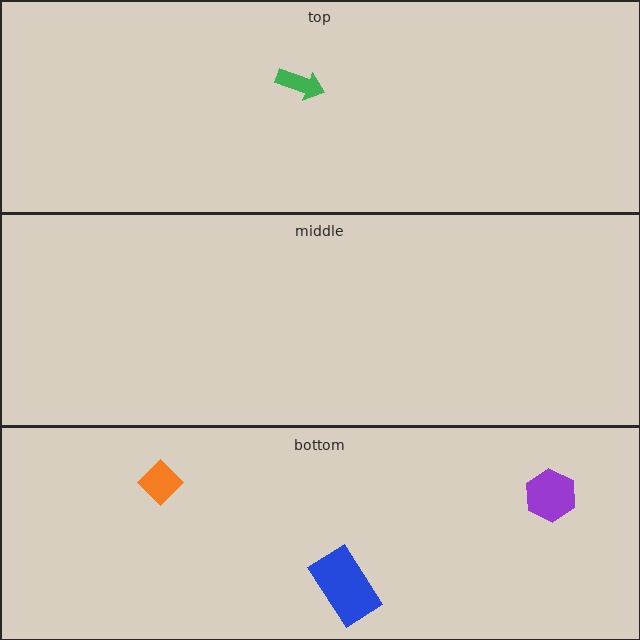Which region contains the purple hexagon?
The bottom region.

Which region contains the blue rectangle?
The bottom region.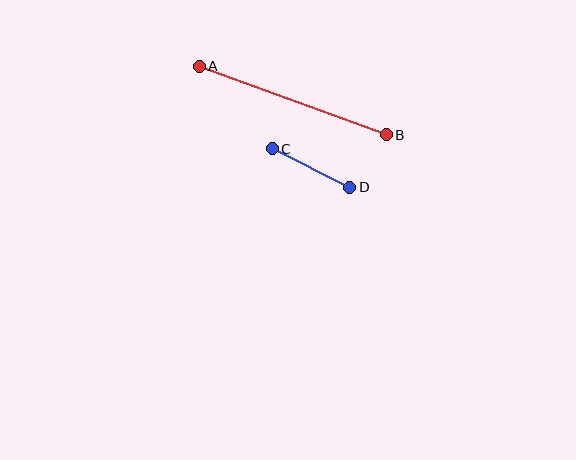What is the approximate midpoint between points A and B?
The midpoint is at approximately (293, 100) pixels.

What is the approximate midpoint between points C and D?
The midpoint is at approximately (311, 168) pixels.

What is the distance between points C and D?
The distance is approximately 86 pixels.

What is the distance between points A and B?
The distance is approximately 199 pixels.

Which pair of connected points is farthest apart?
Points A and B are farthest apart.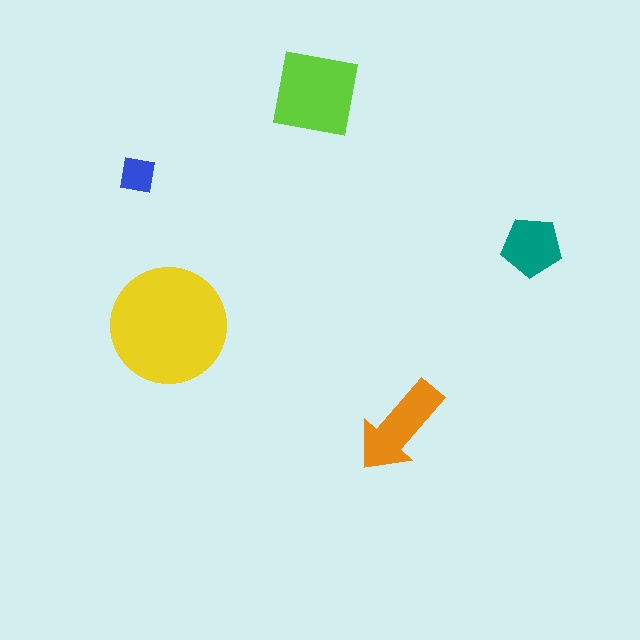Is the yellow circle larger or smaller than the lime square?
Larger.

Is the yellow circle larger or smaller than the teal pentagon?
Larger.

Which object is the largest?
The yellow circle.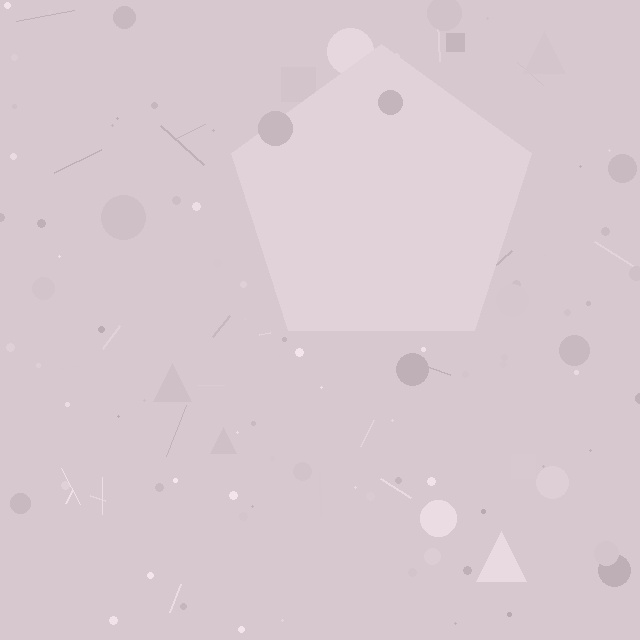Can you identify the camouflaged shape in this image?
The camouflaged shape is a pentagon.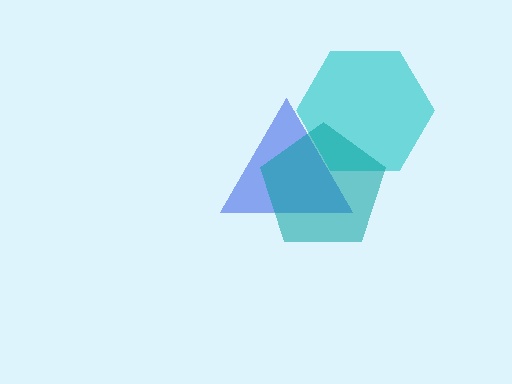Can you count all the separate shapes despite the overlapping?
Yes, there are 3 separate shapes.